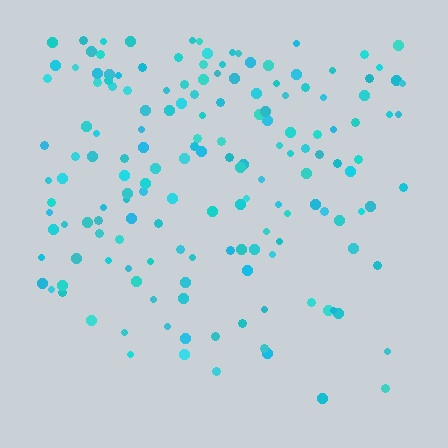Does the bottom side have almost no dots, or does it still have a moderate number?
Still a moderate number, just noticeably fewer than the top.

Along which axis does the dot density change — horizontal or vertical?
Vertical.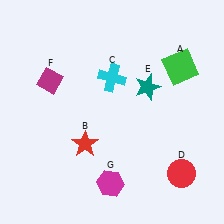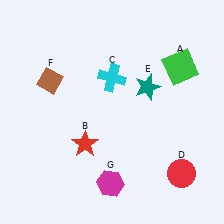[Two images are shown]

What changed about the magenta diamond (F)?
In Image 1, F is magenta. In Image 2, it changed to brown.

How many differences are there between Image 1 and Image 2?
There is 1 difference between the two images.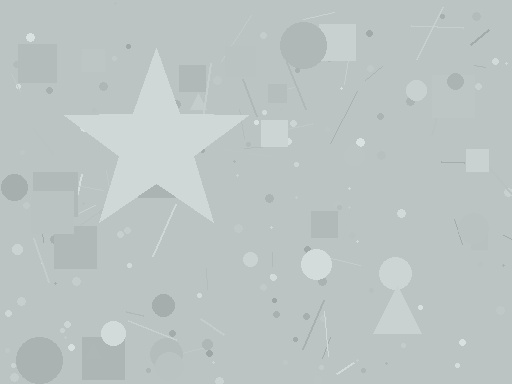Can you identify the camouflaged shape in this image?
The camouflaged shape is a star.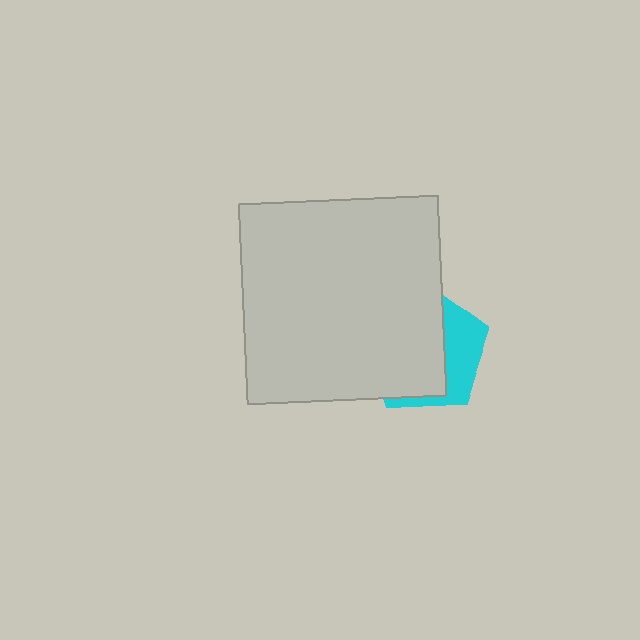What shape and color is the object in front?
The object in front is a light gray square.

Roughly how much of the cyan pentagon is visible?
A small part of it is visible (roughly 34%).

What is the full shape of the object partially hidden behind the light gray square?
The partially hidden object is a cyan pentagon.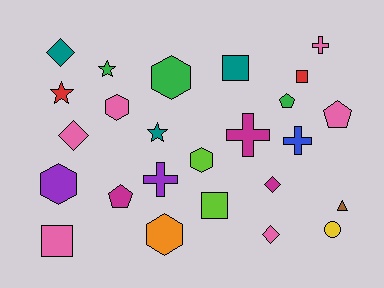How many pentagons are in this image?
There are 3 pentagons.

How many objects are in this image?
There are 25 objects.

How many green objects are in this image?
There are 3 green objects.